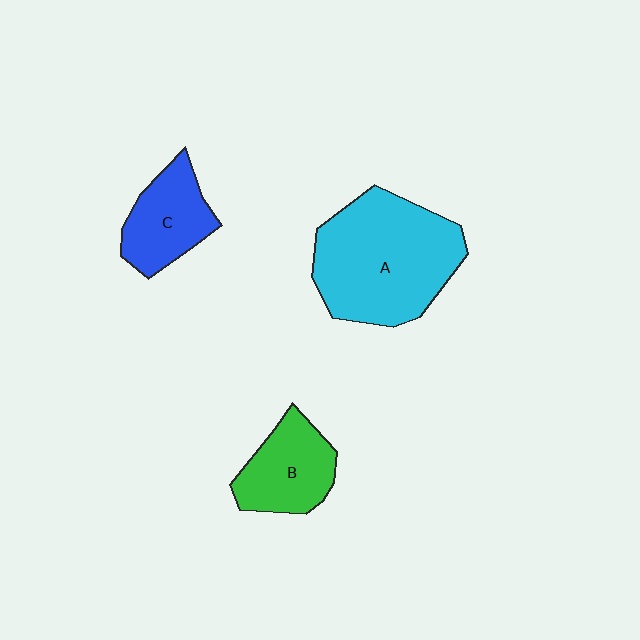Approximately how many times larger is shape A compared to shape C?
Approximately 2.2 times.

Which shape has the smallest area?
Shape C (blue).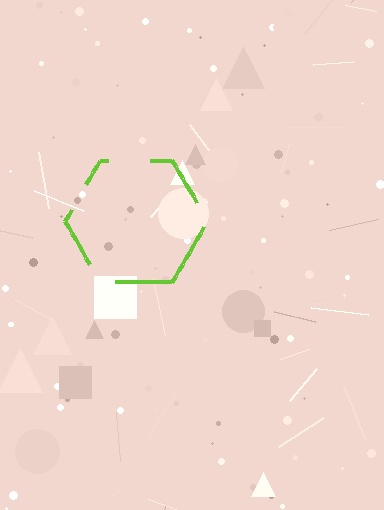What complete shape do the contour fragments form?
The contour fragments form a hexagon.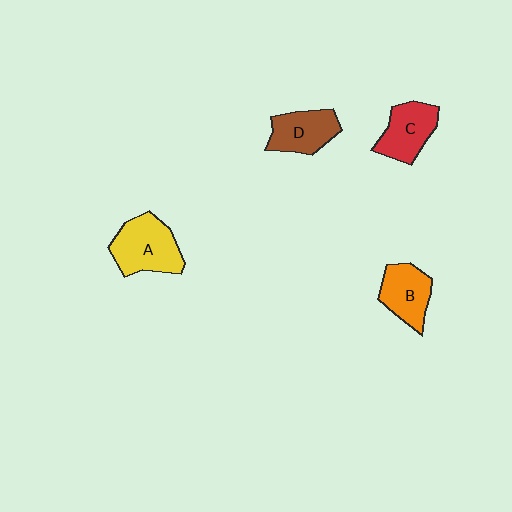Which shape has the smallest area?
Shape D (brown).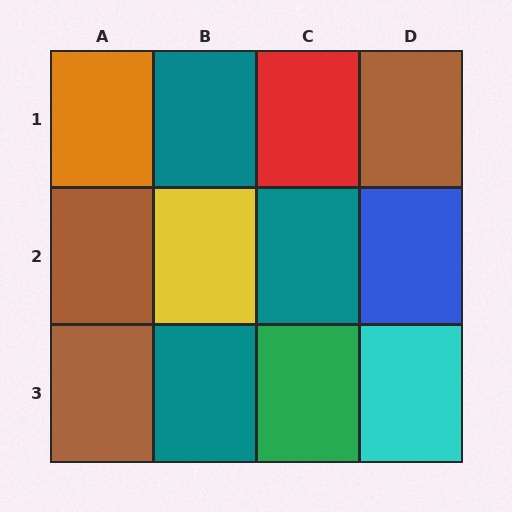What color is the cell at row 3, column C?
Green.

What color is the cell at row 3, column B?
Teal.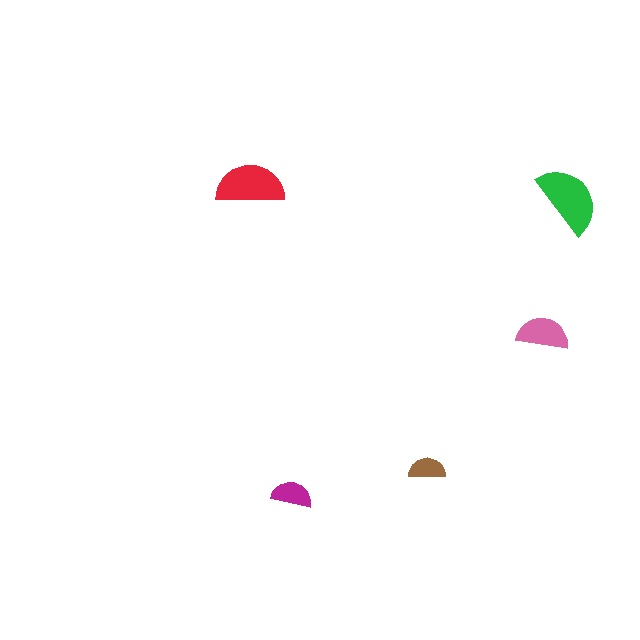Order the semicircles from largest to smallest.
the green one, the red one, the pink one, the magenta one, the brown one.